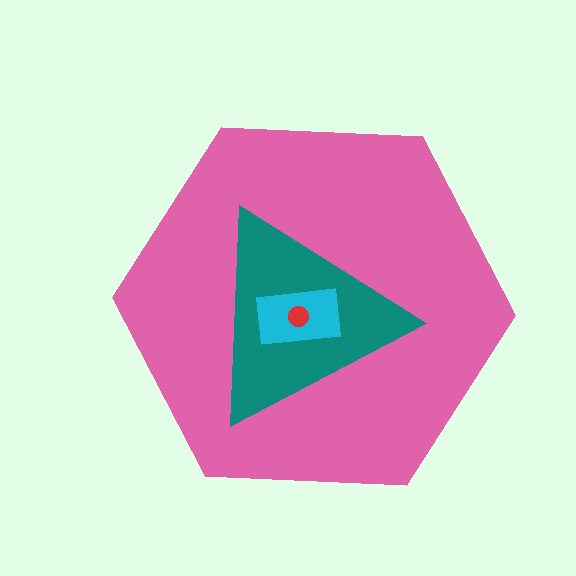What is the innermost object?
The red circle.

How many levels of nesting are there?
4.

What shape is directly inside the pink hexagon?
The teal triangle.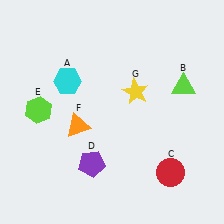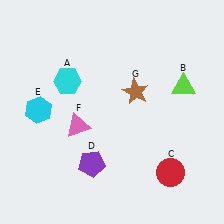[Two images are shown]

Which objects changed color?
E changed from lime to cyan. F changed from orange to pink. G changed from yellow to brown.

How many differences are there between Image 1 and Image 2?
There are 3 differences between the two images.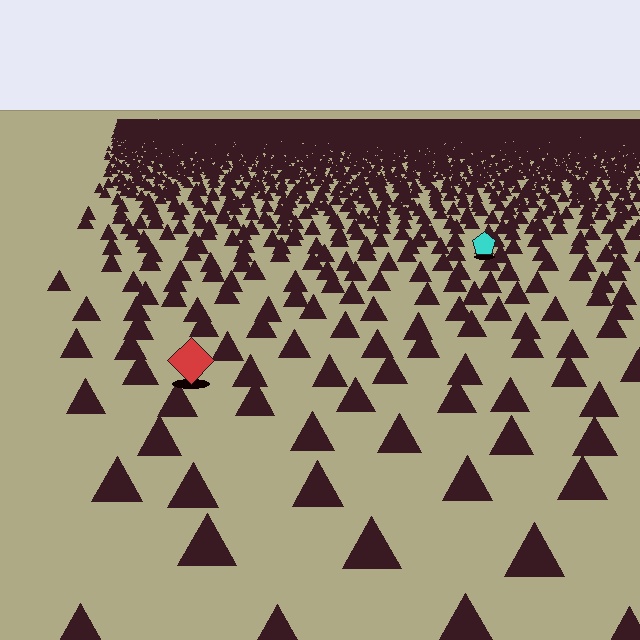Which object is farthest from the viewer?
The cyan pentagon is farthest from the viewer. It appears smaller and the ground texture around it is denser.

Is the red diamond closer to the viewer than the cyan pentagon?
Yes. The red diamond is closer — you can tell from the texture gradient: the ground texture is coarser near it.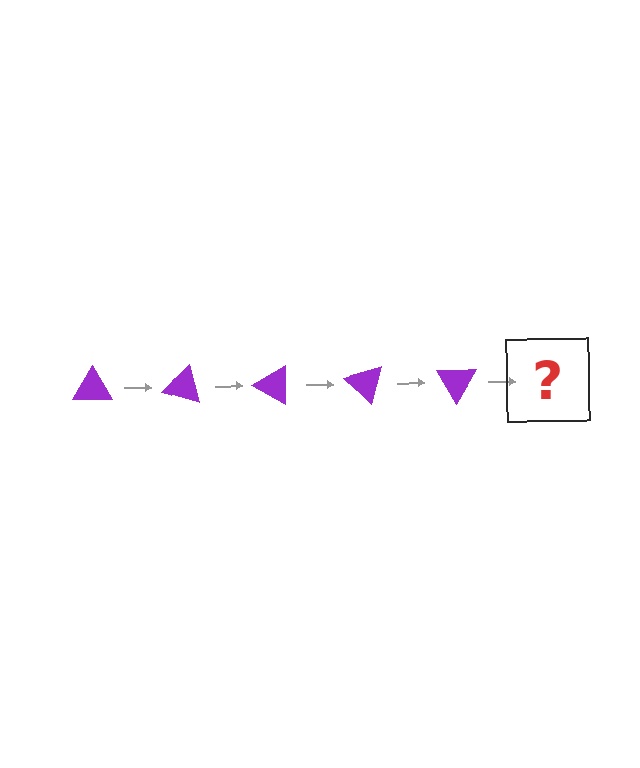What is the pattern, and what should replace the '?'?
The pattern is that the triangle rotates 15 degrees each step. The '?' should be a purple triangle rotated 75 degrees.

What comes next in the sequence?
The next element should be a purple triangle rotated 75 degrees.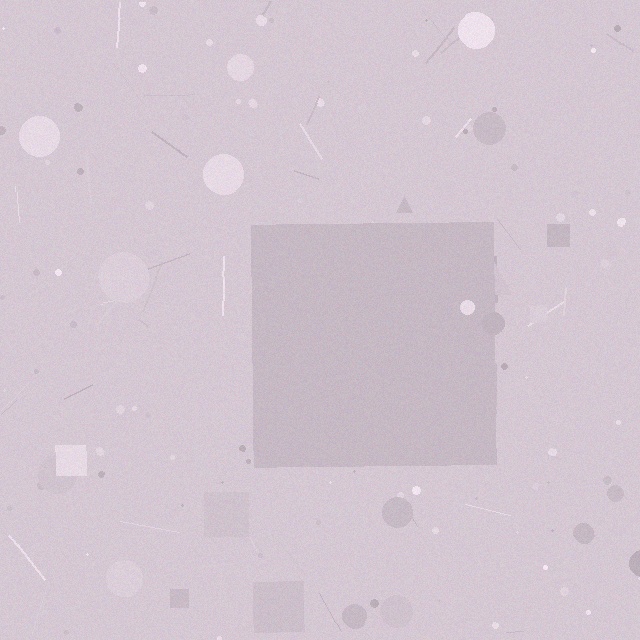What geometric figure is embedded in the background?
A square is embedded in the background.